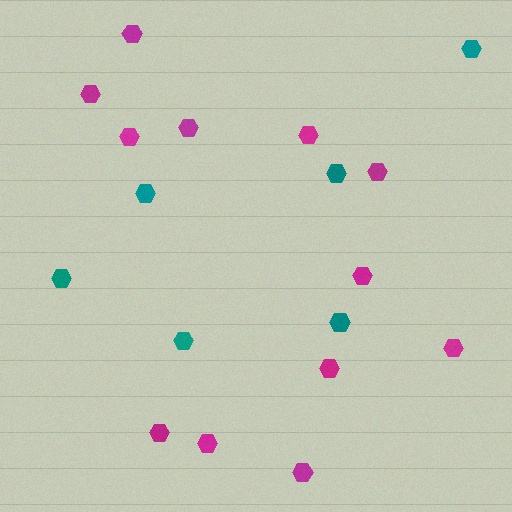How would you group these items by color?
There are 2 groups: one group of magenta hexagons (12) and one group of teal hexagons (6).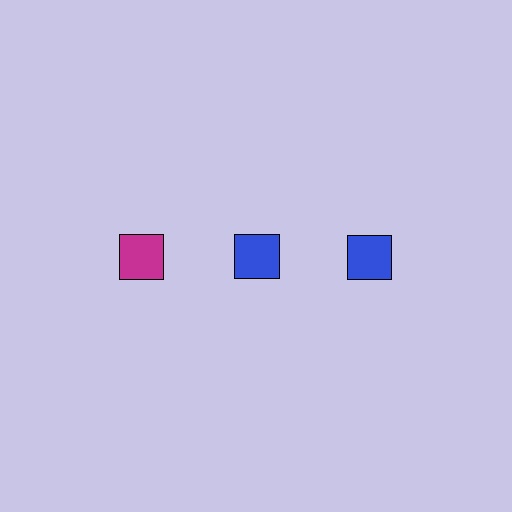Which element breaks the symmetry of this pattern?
The magenta square in the top row, leftmost column breaks the symmetry. All other shapes are blue squares.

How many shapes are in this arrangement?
There are 3 shapes arranged in a grid pattern.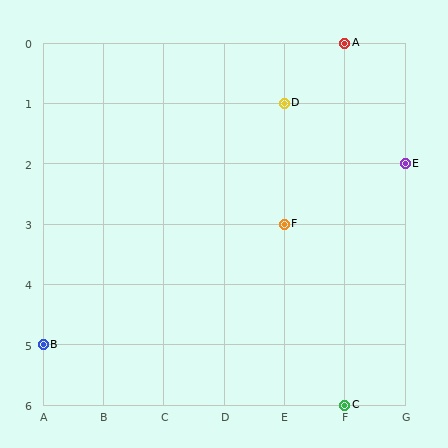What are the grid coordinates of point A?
Point A is at grid coordinates (F, 0).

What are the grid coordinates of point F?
Point F is at grid coordinates (E, 3).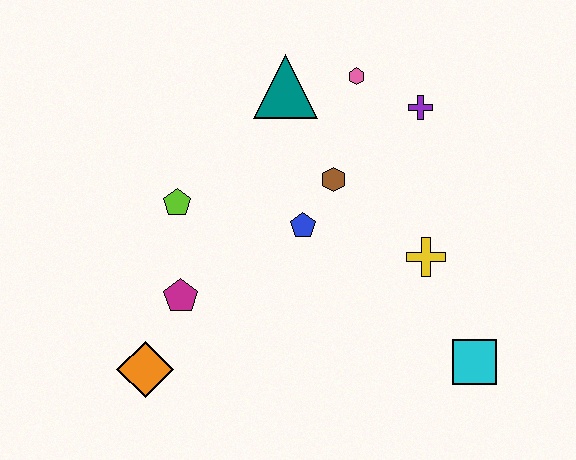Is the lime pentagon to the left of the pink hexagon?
Yes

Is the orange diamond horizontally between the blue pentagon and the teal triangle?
No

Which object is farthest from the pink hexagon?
The orange diamond is farthest from the pink hexagon.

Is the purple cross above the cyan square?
Yes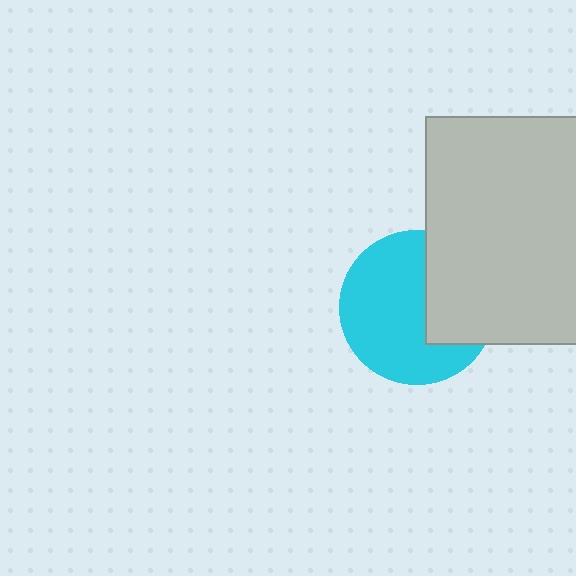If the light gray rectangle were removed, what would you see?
You would see the complete cyan circle.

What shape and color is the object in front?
The object in front is a light gray rectangle.